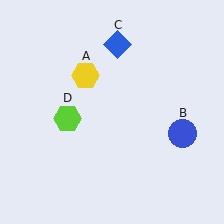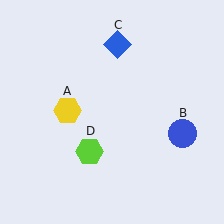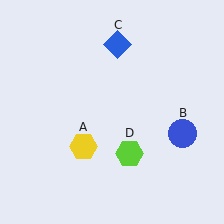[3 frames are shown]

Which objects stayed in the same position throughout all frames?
Blue circle (object B) and blue diamond (object C) remained stationary.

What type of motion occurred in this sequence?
The yellow hexagon (object A), lime hexagon (object D) rotated counterclockwise around the center of the scene.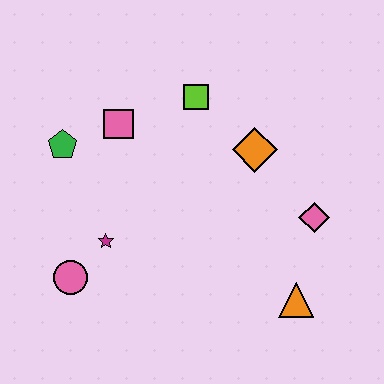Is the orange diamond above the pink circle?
Yes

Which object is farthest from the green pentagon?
The orange triangle is farthest from the green pentagon.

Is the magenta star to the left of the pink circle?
No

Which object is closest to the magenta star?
The pink circle is closest to the magenta star.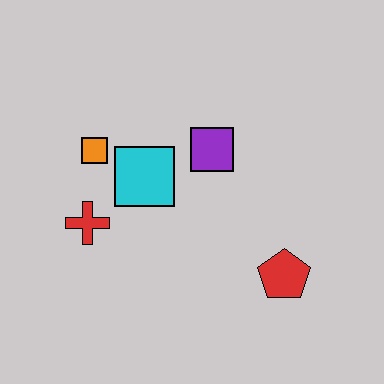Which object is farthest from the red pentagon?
The orange square is farthest from the red pentagon.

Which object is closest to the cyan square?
The orange square is closest to the cyan square.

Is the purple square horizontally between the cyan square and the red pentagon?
Yes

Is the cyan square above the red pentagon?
Yes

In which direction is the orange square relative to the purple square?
The orange square is to the left of the purple square.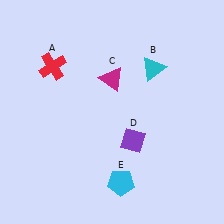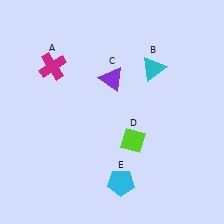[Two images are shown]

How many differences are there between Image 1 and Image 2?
There are 3 differences between the two images.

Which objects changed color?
A changed from red to magenta. C changed from magenta to purple. D changed from purple to lime.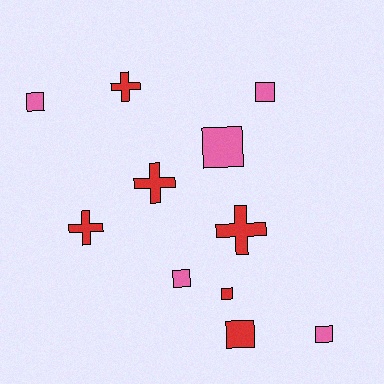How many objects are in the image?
There are 11 objects.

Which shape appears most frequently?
Square, with 7 objects.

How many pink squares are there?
There are 5 pink squares.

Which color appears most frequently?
Red, with 6 objects.